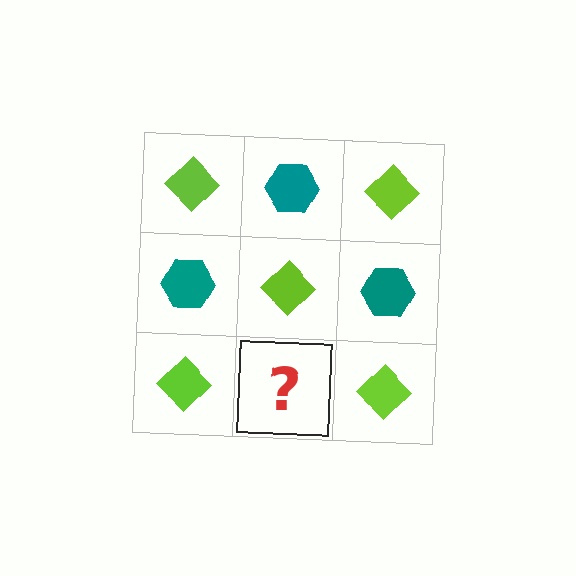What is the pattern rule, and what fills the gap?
The rule is that it alternates lime diamond and teal hexagon in a checkerboard pattern. The gap should be filled with a teal hexagon.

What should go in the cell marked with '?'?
The missing cell should contain a teal hexagon.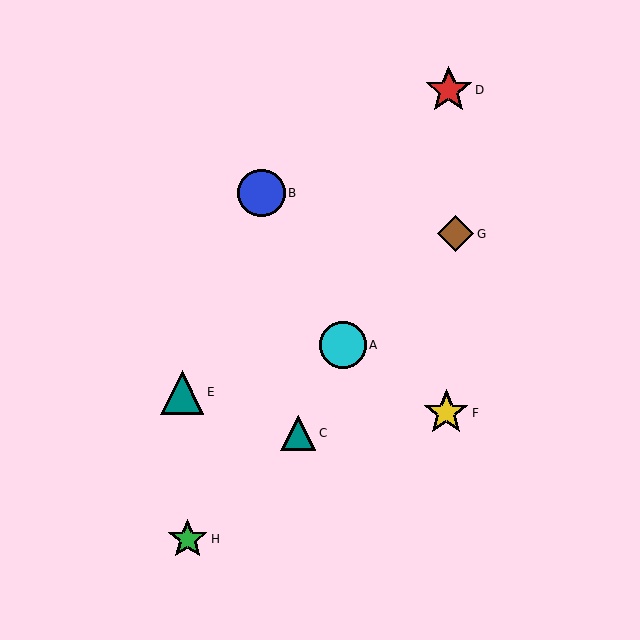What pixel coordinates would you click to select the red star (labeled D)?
Click at (449, 90) to select the red star D.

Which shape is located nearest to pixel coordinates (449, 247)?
The brown diamond (labeled G) at (456, 234) is nearest to that location.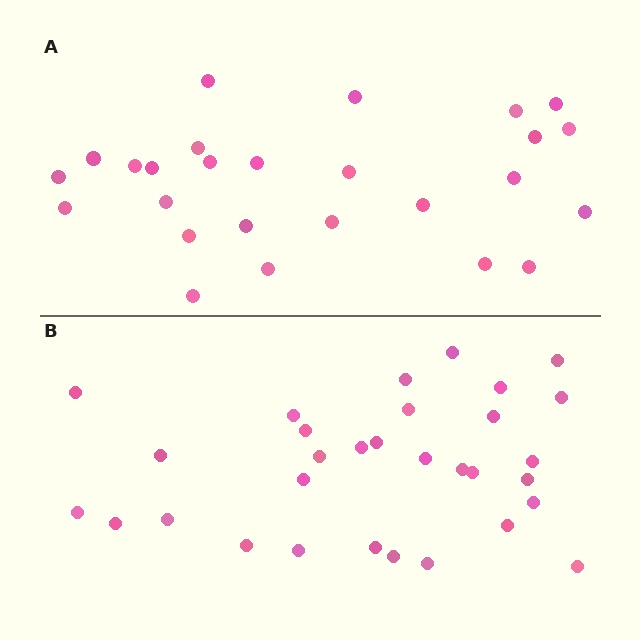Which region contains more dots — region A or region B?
Region B (the bottom region) has more dots.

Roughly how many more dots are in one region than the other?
Region B has about 5 more dots than region A.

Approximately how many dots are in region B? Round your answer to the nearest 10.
About 30 dots. (The exact count is 31, which rounds to 30.)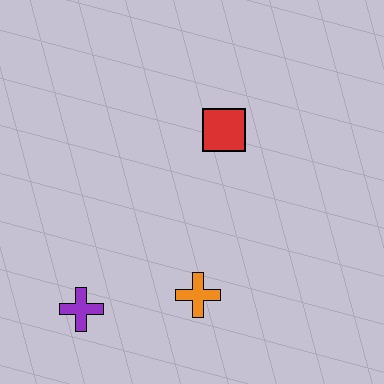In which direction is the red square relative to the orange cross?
The red square is above the orange cross.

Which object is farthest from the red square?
The purple cross is farthest from the red square.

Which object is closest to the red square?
The orange cross is closest to the red square.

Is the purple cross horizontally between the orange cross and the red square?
No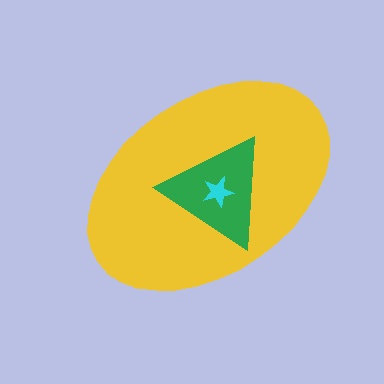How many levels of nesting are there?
3.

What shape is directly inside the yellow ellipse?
The green triangle.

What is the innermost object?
The cyan star.